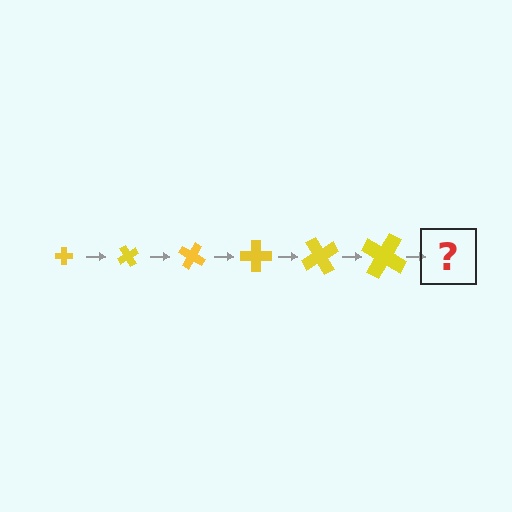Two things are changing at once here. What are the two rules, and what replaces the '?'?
The two rules are that the cross grows larger each step and it rotates 60 degrees each step. The '?' should be a cross, larger than the previous one and rotated 360 degrees from the start.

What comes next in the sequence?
The next element should be a cross, larger than the previous one and rotated 360 degrees from the start.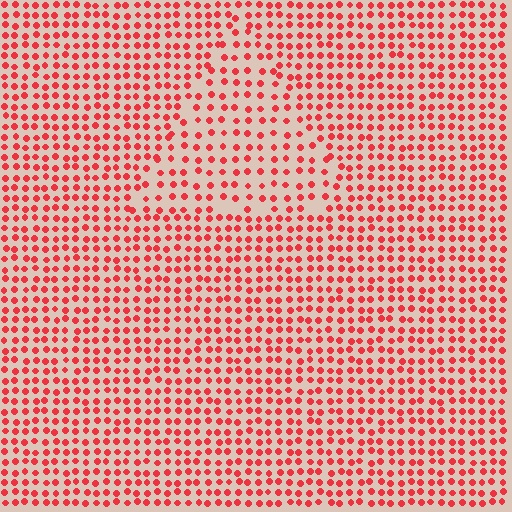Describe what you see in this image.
The image contains small red elements arranged at two different densities. A triangle-shaped region is visible where the elements are less densely packed than the surrounding area.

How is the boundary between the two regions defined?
The boundary is defined by a change in element density (approximately 1.6x ratio). All elements are the same color, size, and shape.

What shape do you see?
I see a triangle.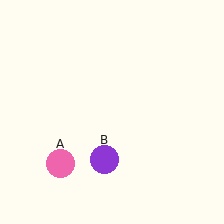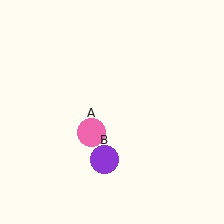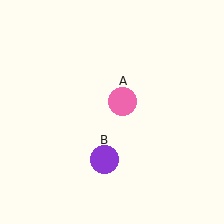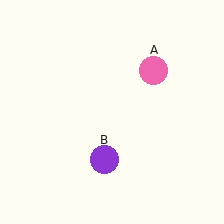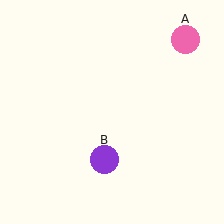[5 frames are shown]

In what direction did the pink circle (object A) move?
The pink circle (object A) moved up and to the right.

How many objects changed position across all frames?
1 object changed position: pink circle (object A).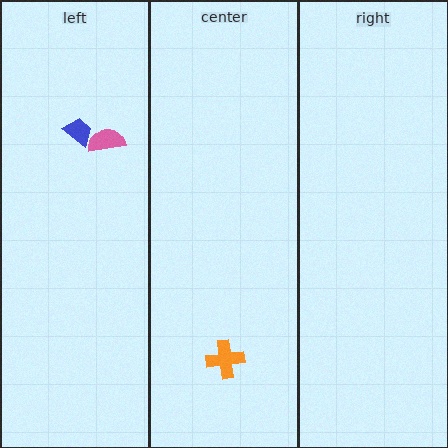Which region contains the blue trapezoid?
The left region.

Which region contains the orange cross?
The center region.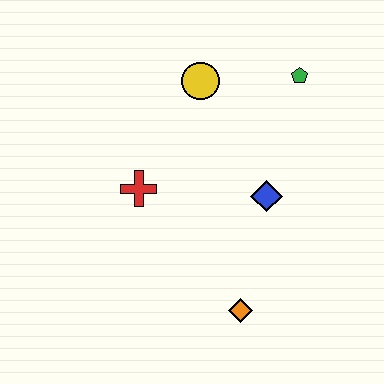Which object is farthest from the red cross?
The green pentagon is farthest from the red cross.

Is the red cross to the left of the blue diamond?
Yes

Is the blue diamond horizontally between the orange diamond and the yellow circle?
No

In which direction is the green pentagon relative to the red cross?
The green pentagon is to the right of the red cross.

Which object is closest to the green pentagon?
The yellow circle is closest to the green pentagon.